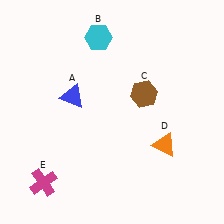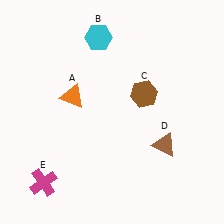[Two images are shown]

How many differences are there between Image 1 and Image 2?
There are 2 differences between the two images.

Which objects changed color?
A changed from blue to orange. D changed from orange to brown.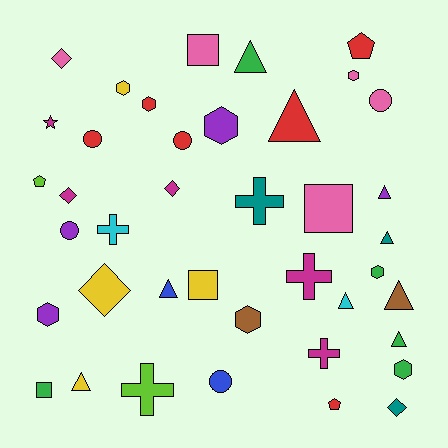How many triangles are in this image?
There are 9 triangles.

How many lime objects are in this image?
There are 2 lime objects.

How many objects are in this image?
There are 40 objects.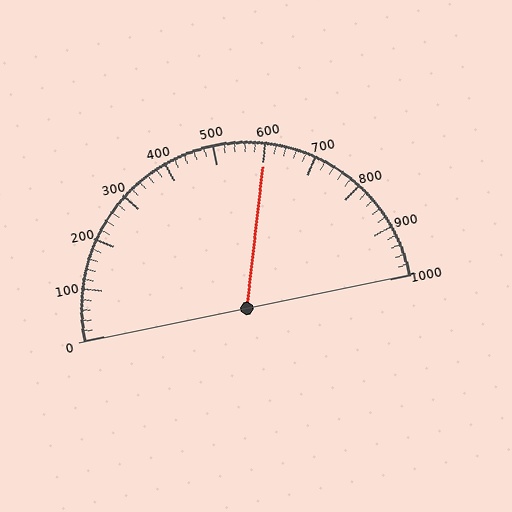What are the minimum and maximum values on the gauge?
The gauge ranges from 0 to 1000.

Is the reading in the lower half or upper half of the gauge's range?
The reading is in the upper half of the range (0 to 1000).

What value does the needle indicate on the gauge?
The needle indicates approximately 600.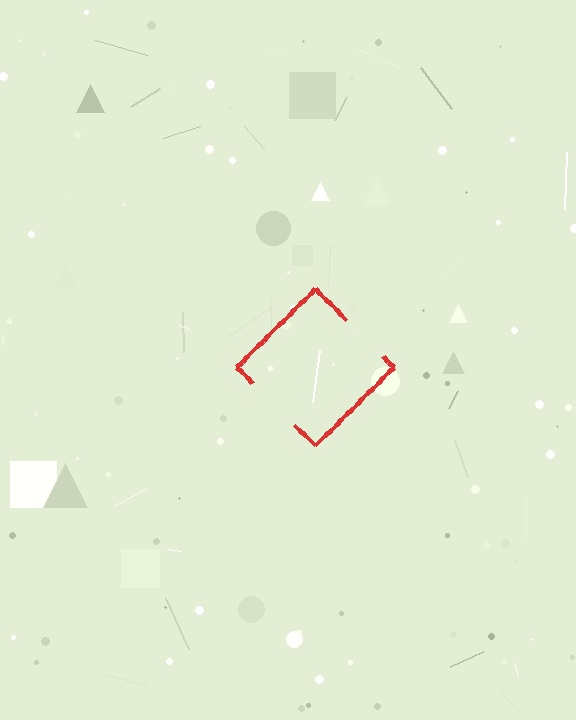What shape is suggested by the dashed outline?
The dashed outline suggests a diamond.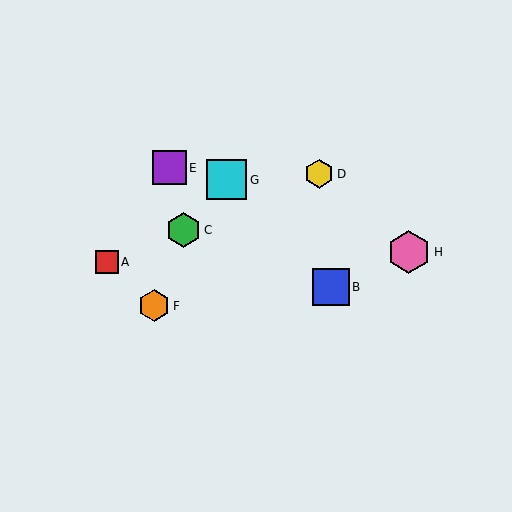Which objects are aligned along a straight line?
Objects A, C, D are aligned along a straight line.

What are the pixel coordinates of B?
Object B is at (331, 287).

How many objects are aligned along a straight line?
3 objects (A, C, D) are aligned along a straight line.